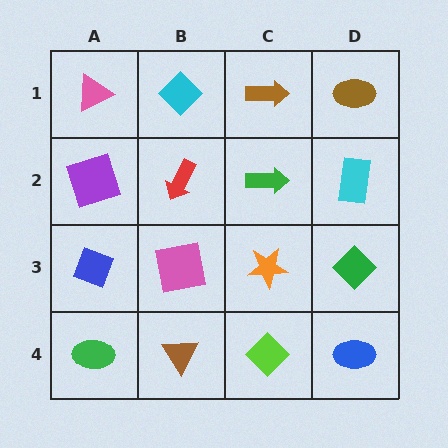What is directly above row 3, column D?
A cyan rectangle.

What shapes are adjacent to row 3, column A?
A purple square (row 2, column A), a green ellipse (row 4, column A), a pink square (row 3, column B).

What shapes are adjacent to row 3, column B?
A red arrow (row 2, column B), a brown triangle (row 4, column B), a blue diamond (row 3, column A), an orange star (row 3, column C).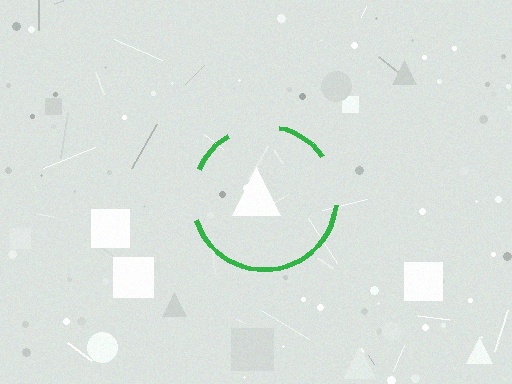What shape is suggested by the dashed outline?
The dashed outline suggests a circle.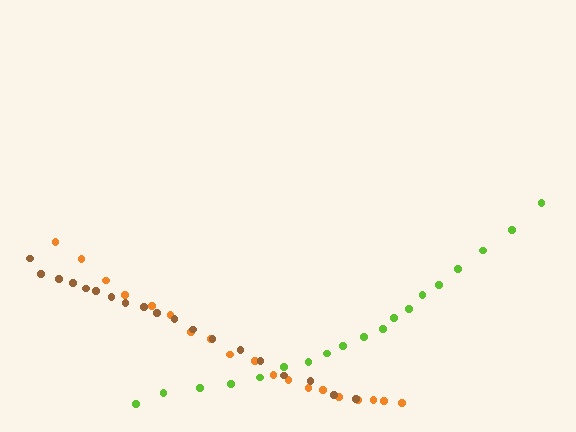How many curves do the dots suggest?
There are 3 distinct paths.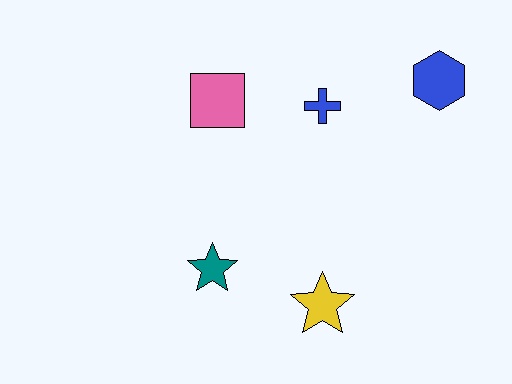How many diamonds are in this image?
There are no diamonds.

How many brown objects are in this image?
There are no brown objects.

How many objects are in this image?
There are 5 objects.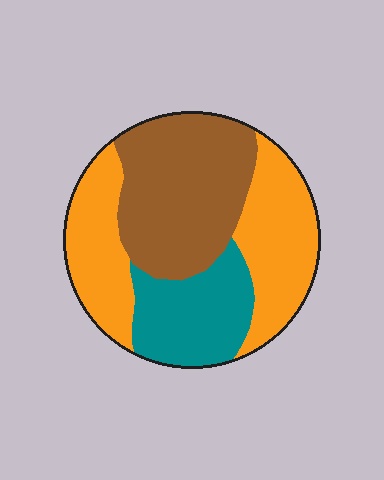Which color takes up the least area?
Teal, at roughly 20%.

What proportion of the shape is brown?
Brown takes up about three eighths (3/8) of the shape.